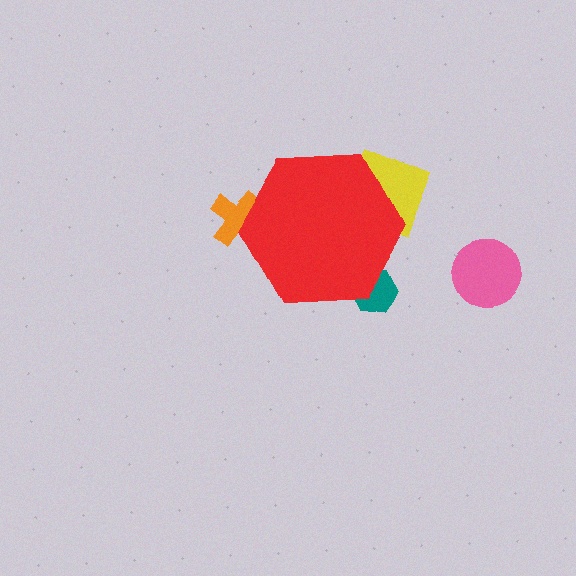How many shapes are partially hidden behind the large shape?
3 shapes are partially hidden.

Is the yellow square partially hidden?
Yes, the yellow square is partially hidden behind the red hexagon.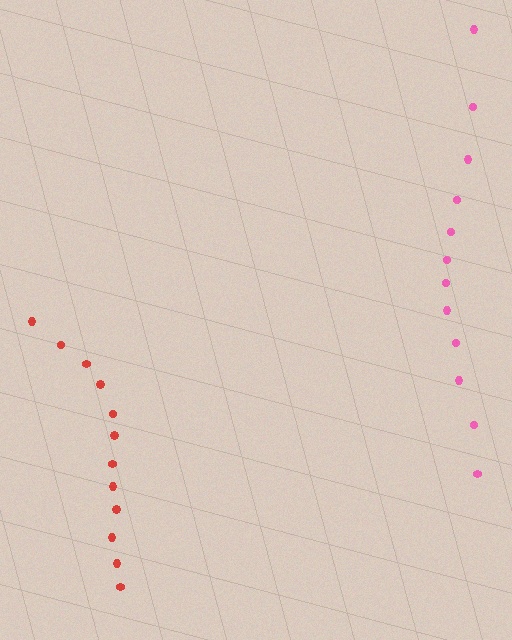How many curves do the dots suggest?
There are 2 distinct paths.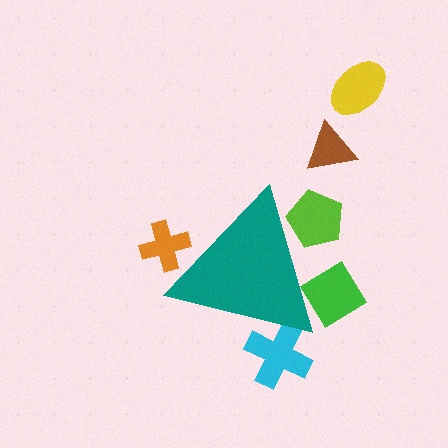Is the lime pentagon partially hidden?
Yes, the lime pentagon is partially hidden behind the teal triangle.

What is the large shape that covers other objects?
A teal triangle.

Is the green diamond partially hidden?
Yes, the green diamond is partially hidden behind the teal triangle.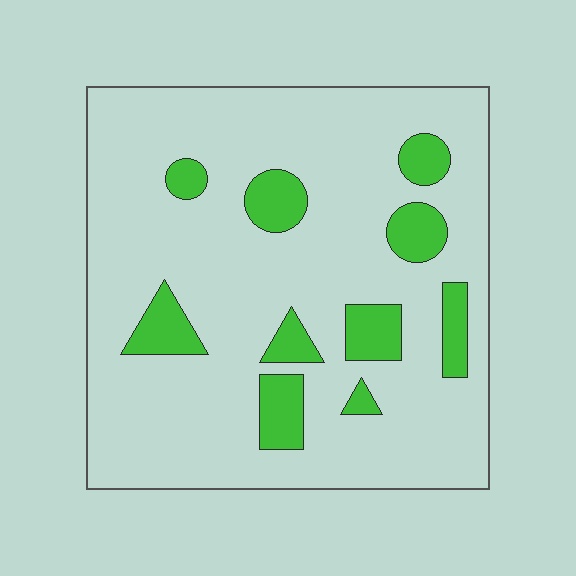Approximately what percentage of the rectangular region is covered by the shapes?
Approximately 15%.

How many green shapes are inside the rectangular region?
10.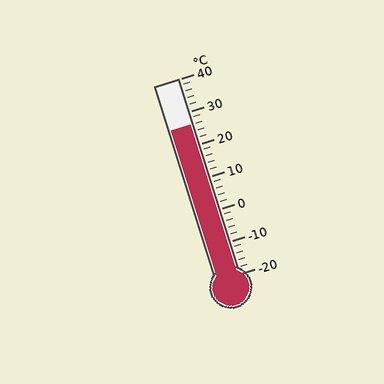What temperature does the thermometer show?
The thermometer shows approximately 26°C.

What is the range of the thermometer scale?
The thermometer scale ranges from -20°C to 40°C.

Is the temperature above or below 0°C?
The temperature is above 0°C.